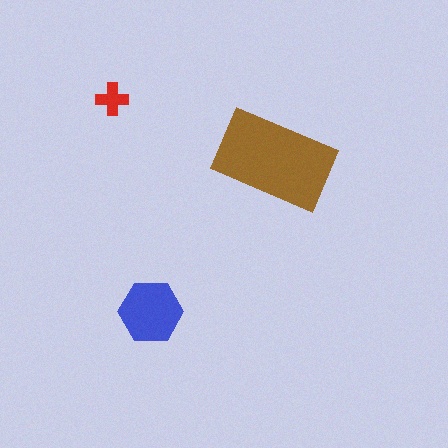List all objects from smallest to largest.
The red cross, the blue hexagon, the brown rectangle.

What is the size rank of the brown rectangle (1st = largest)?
1st.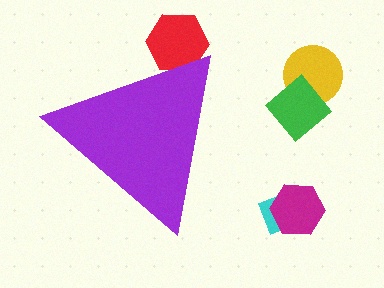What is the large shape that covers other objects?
A purple triangle.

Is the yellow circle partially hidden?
No, the yellow circle is fully visible.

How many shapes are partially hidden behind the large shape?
1 shape is partially hidden.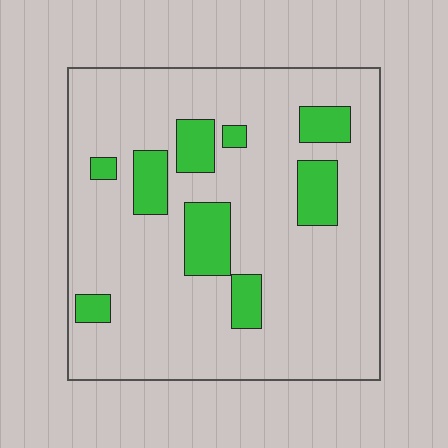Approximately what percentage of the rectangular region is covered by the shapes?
Approximately 15%.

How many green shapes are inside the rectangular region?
9.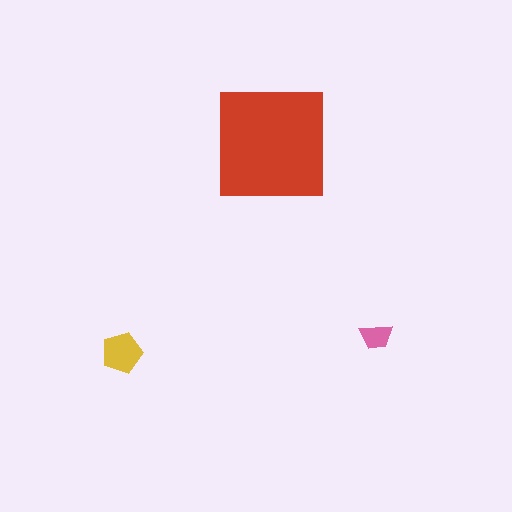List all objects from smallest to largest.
The pink trapezoid, the yellow pentagon, the red square.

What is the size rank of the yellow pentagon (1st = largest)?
2nd.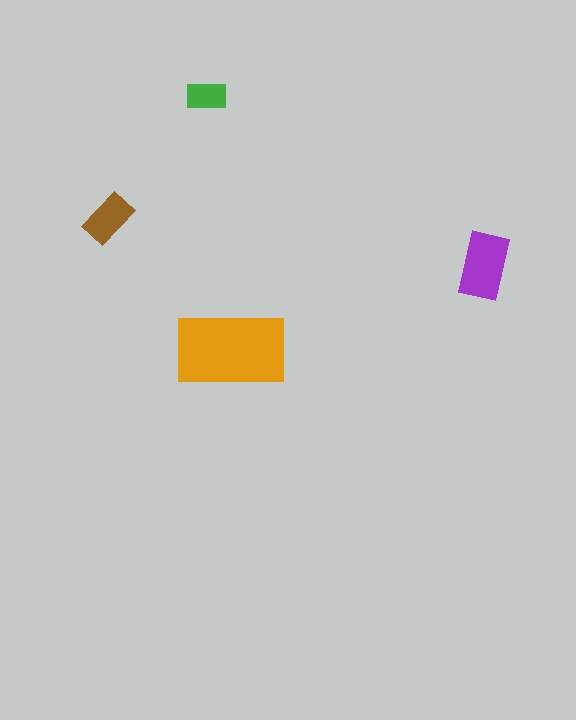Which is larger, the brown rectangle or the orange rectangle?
The orange one.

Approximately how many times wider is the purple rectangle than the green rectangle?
About 1.5 times wider.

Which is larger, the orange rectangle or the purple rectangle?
The orange one.